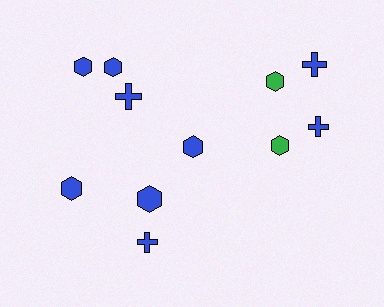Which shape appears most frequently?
Hexagon, with 7 objects.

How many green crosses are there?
There are no green crosses.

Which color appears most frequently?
Blue, with 9 objects.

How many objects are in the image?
There are 11 objects.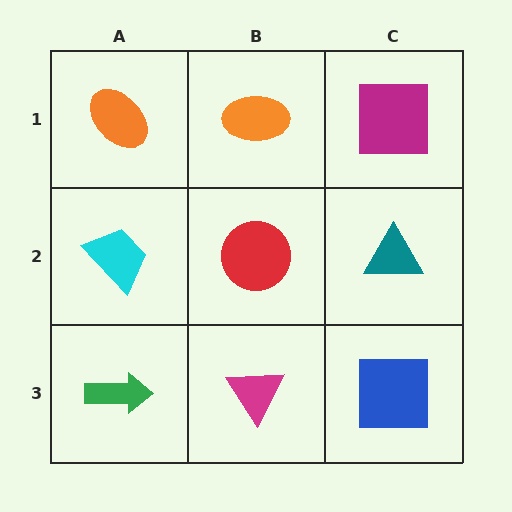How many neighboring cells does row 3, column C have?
2.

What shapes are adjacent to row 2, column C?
A magenta square (row 1, column C), a blue square (row 3, column C), a red circle (row 2, column B).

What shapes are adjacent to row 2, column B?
An orange ellipse (row 1, column B), a magenta triangle (row 3, column B), a cyan trapezoid (row 2, column A), a teal triangle (row 2, column C).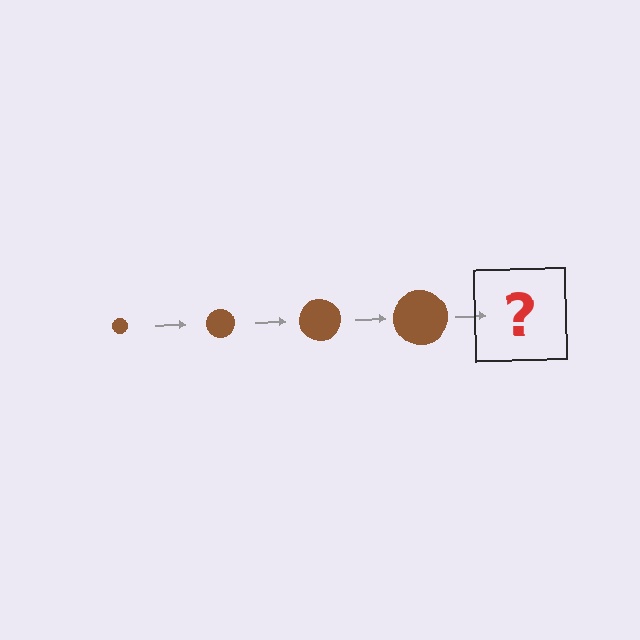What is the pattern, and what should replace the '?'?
The pattern is that the circle gets progressively larger each step. The '?' should be a brown circle, larger than the previous one.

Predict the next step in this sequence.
The next step is a brown circle, larger than the previous one.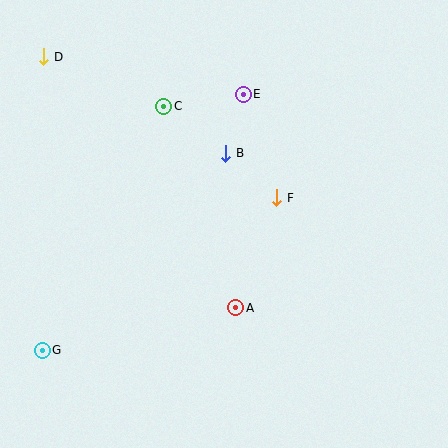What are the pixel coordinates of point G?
Point G is at (42, 350).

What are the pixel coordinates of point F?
Point F is at (277, 198).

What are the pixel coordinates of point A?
Point A is at (236, 308).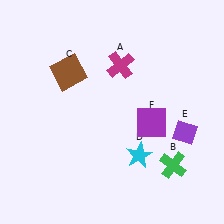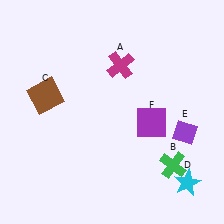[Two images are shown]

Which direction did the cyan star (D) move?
The cyan star (D) moved right.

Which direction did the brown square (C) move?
The brown square (C) moved down.